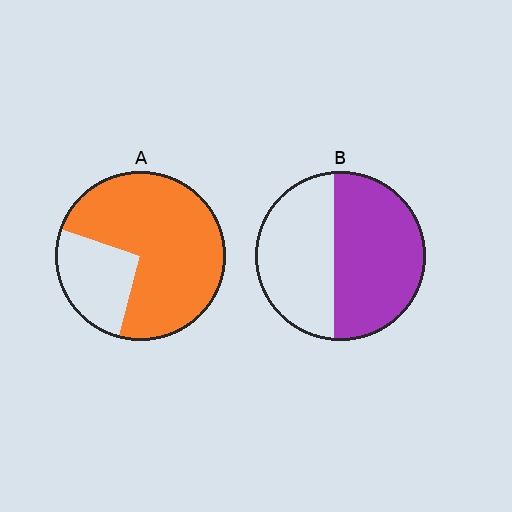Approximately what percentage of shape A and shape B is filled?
A is approximately 75% and B is approximately 55%.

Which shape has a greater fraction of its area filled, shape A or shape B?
Shape A.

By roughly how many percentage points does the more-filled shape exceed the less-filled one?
By roughly 20 percentage points (A over B).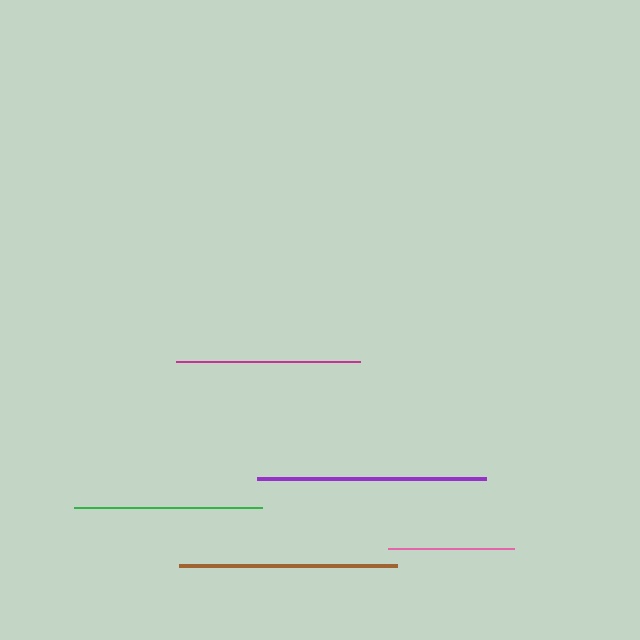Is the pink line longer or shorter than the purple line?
The purple line is longer than the pink line.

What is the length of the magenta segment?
The magenta segment is approximately 184 pixels long.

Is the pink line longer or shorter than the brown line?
The brown line is longer than the pink line.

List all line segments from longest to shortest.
From longest to shortest: purple, brown, green, magenta, pink.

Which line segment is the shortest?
The pink line is the shortest at approximately 126 pixels.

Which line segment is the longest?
The purple line is the longest at approximately 229 pixels.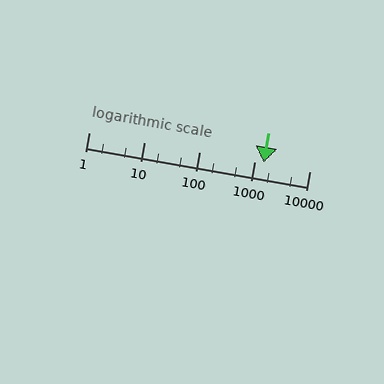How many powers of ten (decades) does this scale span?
The scale spans 4 decades, from 1 to 10000.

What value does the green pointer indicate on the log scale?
The pointer indicates approximately 1500.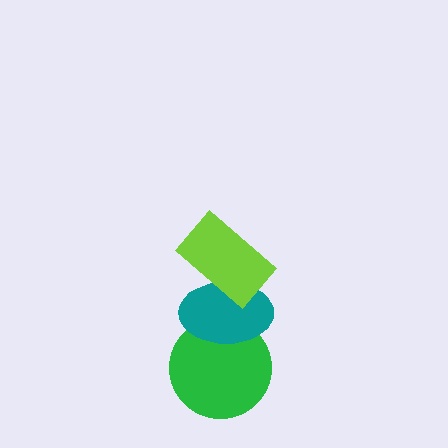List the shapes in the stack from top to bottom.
From top to bottom: the lime rectangle, the teal ellipse, the green circle.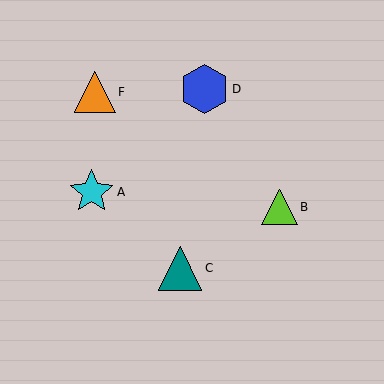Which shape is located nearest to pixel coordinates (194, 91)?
The blue hexagon (labeled D) at (204, 89) is nearest to that location.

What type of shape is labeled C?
Shape C is a teal triangle.